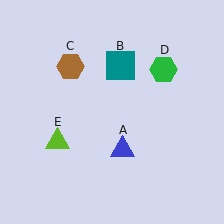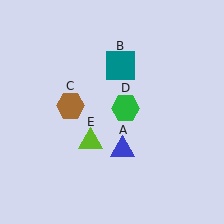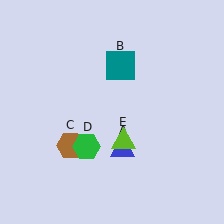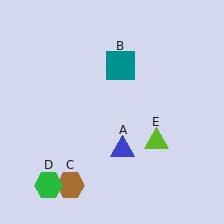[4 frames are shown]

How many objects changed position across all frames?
3 objects changed position: brown hexagon (object C), green hexagon (object D), lime triangle (object E).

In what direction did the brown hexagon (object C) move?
The brown hexagon (object C) moved down.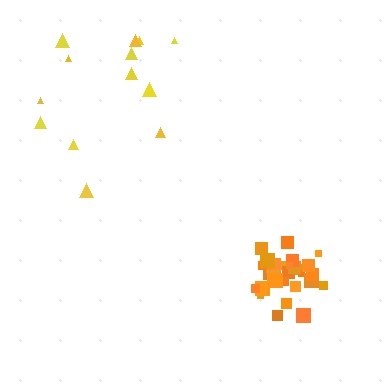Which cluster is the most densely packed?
Orange.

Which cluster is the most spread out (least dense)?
Yellow.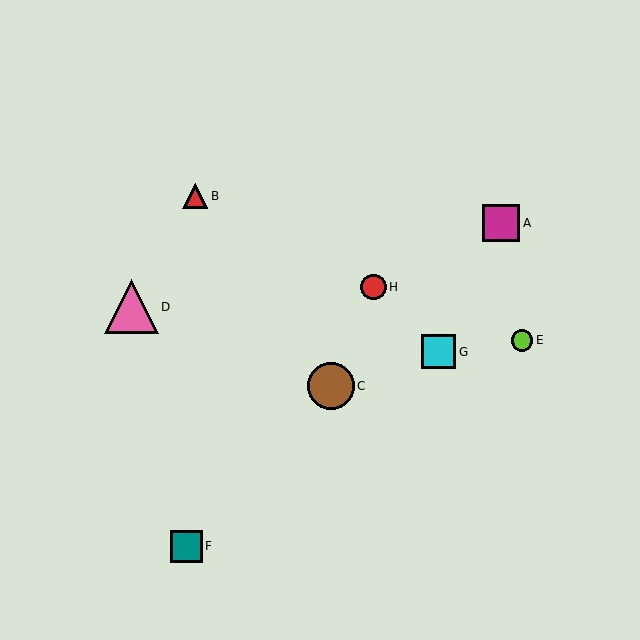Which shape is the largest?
The pink triangle (labeled D) is the largest.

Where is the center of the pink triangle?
The center of the pink triangle is at (132, 307).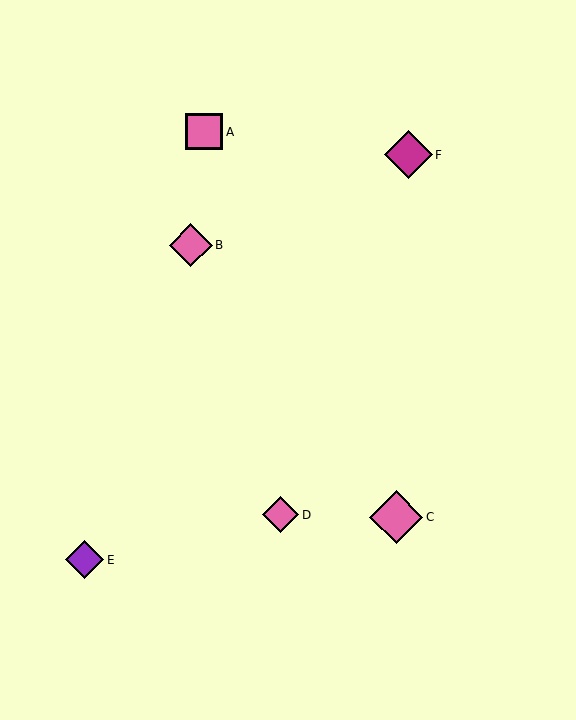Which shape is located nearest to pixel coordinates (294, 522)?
The pink diamond (labeled D) at (281, 515) is nearest to that location.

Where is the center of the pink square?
The center of the pink square is at (204, 132).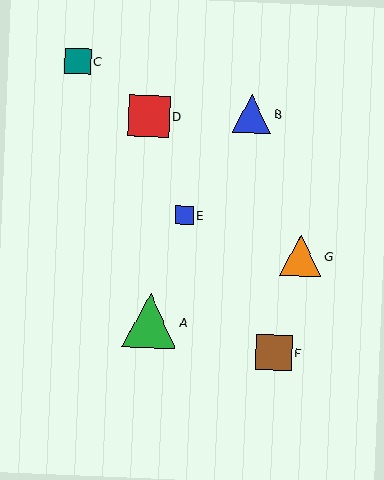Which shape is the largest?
The green triangle (labeled A) is the largest.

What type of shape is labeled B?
Shape B is a blue triangle.